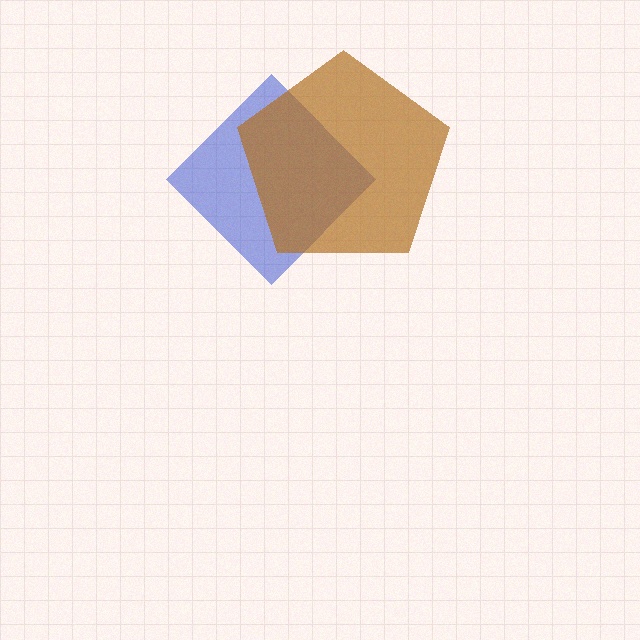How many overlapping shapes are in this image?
There are 2 overlapping shapes in the image.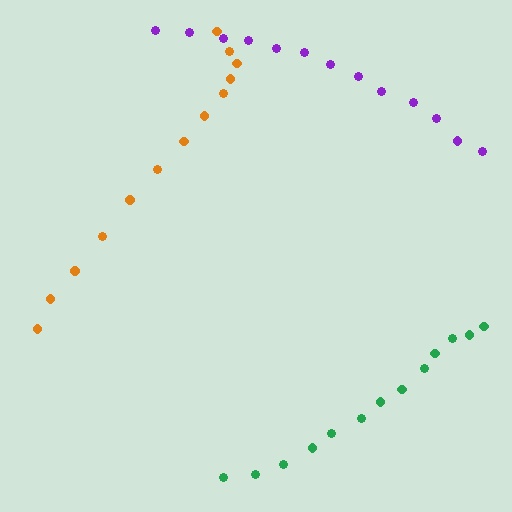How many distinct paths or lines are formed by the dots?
There are 3 distinct paths.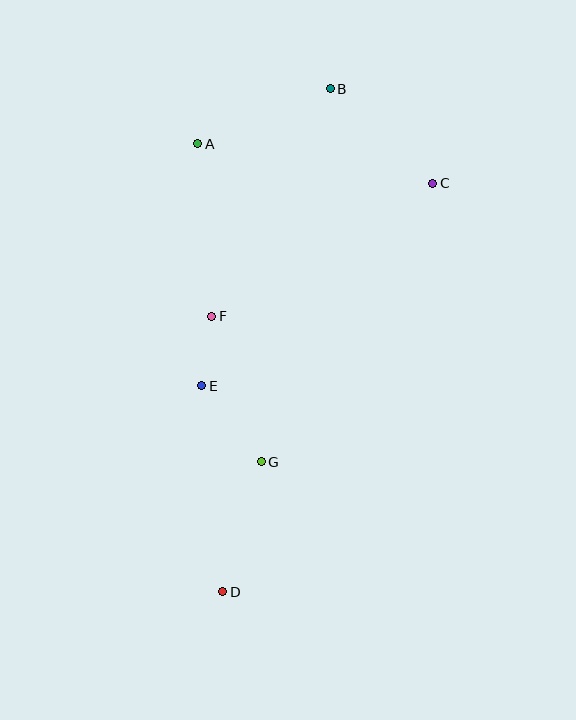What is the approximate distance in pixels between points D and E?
The distance between D and E is approximately 207 pixels.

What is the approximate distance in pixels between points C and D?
The distance between C and D is approximately 459 pixels.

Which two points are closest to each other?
Points E and F are closest to each other.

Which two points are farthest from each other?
Points B and D are farthest from each other.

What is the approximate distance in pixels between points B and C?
The distance between B and C is approximately 140 pixels.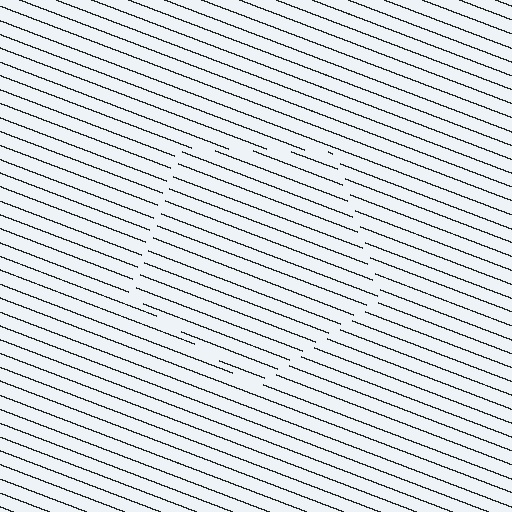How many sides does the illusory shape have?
5 sides — the line-ends trace a pentagon.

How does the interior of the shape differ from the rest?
The interior of the shape contains the same grating, shifted by half a period — the contour is defined by the phase discontinuity where line-ends from the inner and outer gratings abut.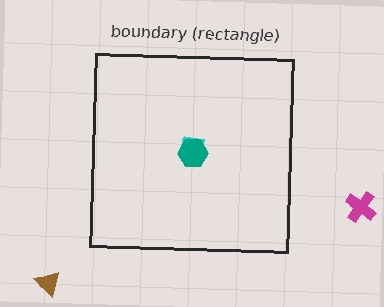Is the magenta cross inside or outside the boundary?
Outside.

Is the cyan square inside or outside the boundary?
Inside.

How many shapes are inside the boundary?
2 inside, 2 outside.